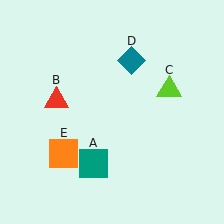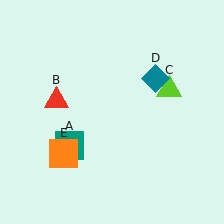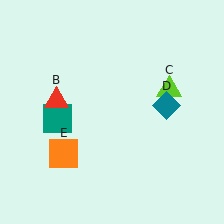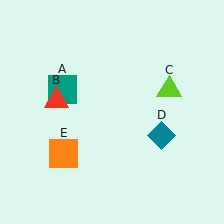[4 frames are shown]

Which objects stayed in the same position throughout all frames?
Red triangle (object B) and lime triangle (object C) and orange square (object E) remained stationary.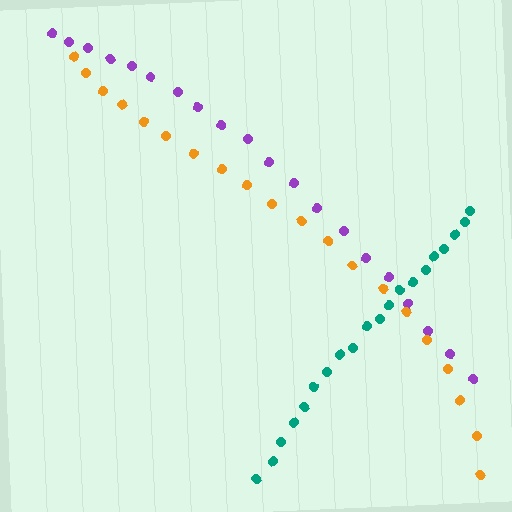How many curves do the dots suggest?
There are 3 distinct paths.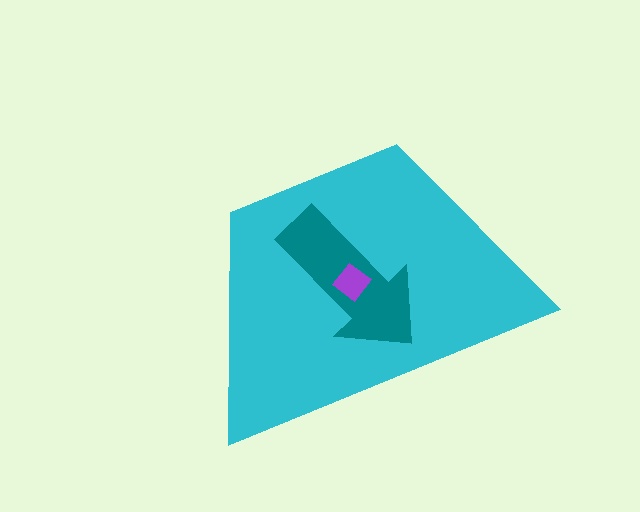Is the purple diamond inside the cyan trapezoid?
Yes.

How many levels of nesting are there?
3.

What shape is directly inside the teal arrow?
The purple diamond.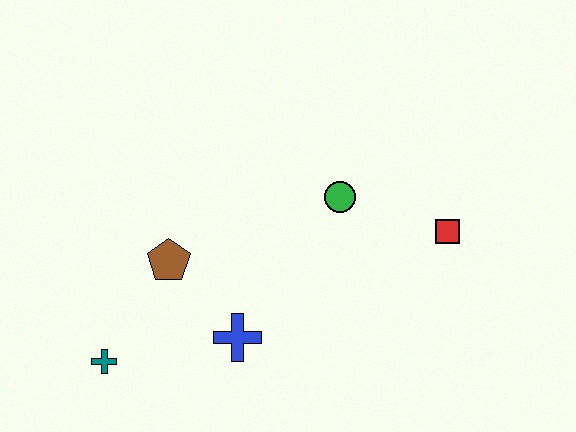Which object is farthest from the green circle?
The teal cross is farthest from the green circle.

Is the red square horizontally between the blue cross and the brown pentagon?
No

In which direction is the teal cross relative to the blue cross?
The teal cross is to the left of the blue cross.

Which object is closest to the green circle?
The red square is closest to the green circle.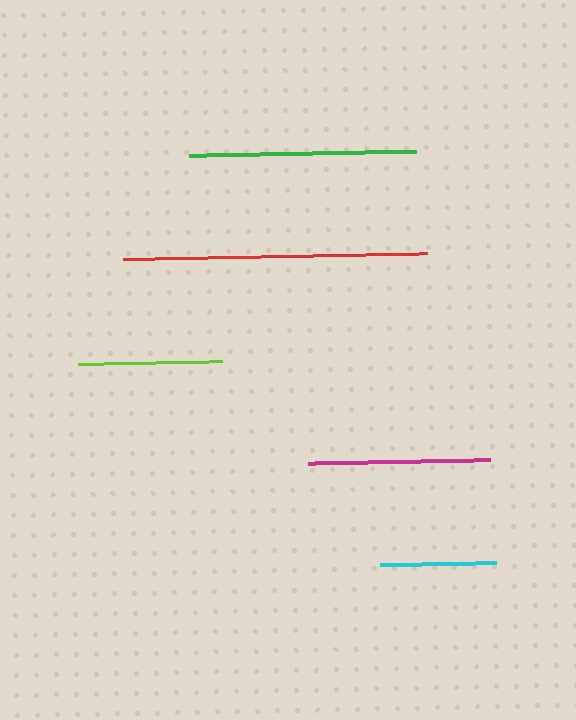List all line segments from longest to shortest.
From longest to shortest: red, green, magenta, lime, cyan.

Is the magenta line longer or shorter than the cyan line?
The magenta line is longer than the cyan line.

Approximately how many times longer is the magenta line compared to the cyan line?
The magenta line is approximately 1.6 times the length of the cyan line.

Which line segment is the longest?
The red line is the longest at approximately 304 pixels.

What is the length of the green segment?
The green segment is approximately 228 pixels long.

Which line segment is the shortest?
The cyan line is the shortest at approximately 116 pixels.